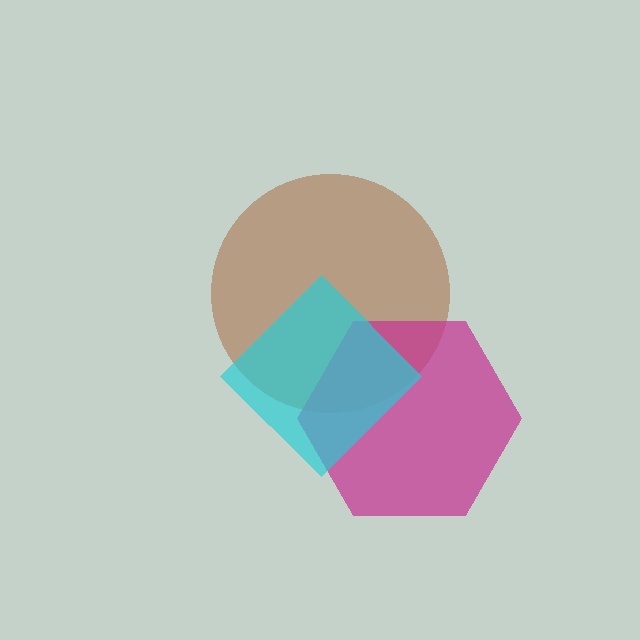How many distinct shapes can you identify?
There are 3 distinct shapes: a brown circle, a magenta hexagon, a cyan diamond.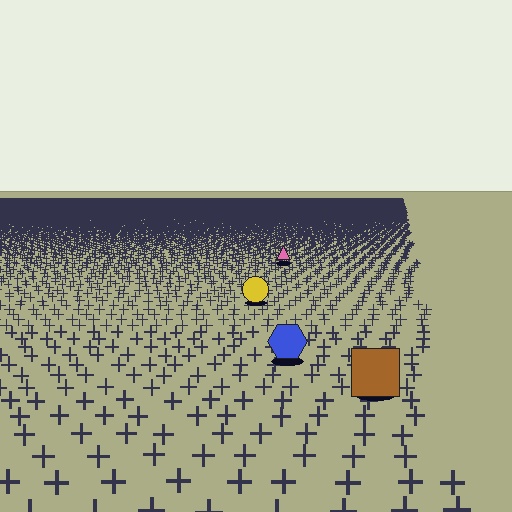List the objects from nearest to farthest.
From nearest to farthest: the brown square, the blue hexagon, the yellow circle, the pink triangle.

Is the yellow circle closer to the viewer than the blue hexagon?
No. The blue hexagon is closer — you can tell from the texture gradient: the ground texture is coarser near it.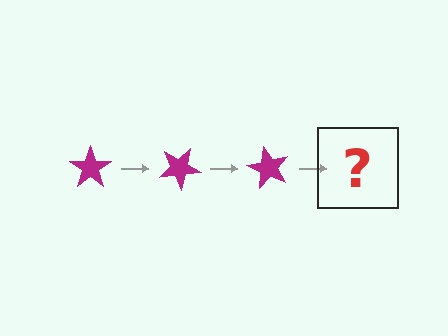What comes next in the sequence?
The next element should be a magenta star rotated 90 degrees.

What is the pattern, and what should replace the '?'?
The pattern is that the star rotates 30 degrees each step. The '?' should be a magenta star rotated 90 degrees.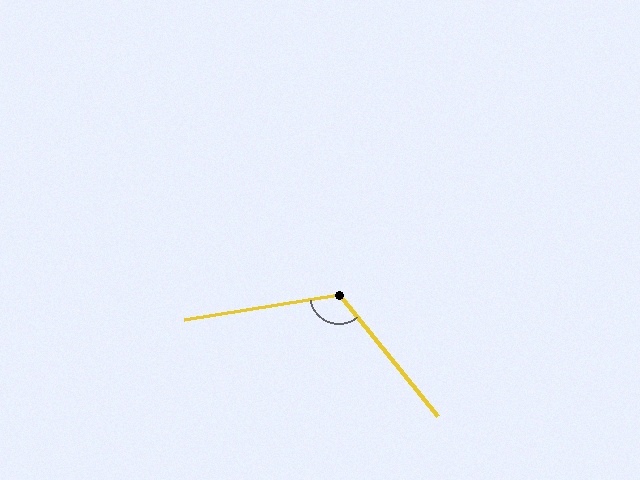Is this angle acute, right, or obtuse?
It is obtuse.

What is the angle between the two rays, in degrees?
Approximately 120 degrees.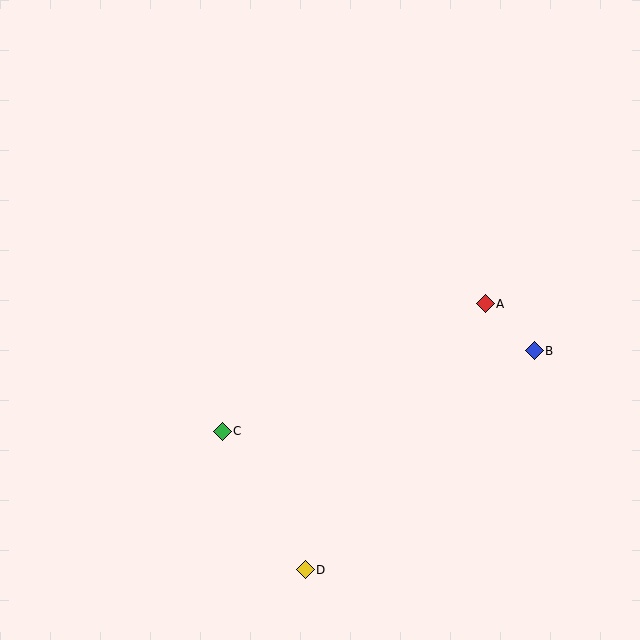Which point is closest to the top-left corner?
Point C is closest to the top-left corner.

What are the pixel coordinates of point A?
Point A is at (485, 304).